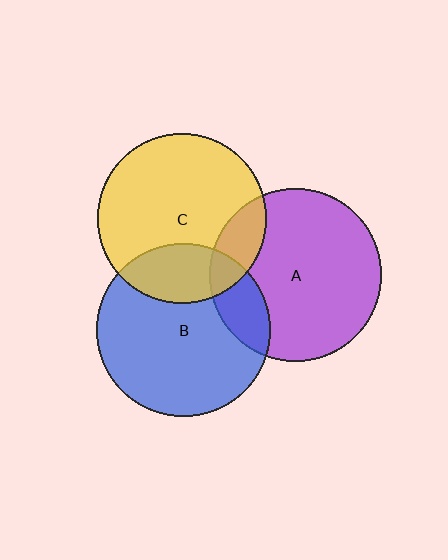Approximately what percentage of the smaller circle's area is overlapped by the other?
Approximately 15%.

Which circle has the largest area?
Circle B (blue).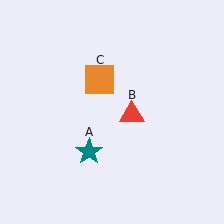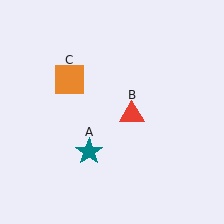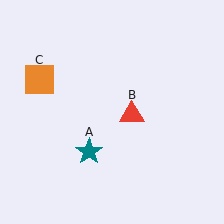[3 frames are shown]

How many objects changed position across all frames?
1 object changed position: orange square (object C).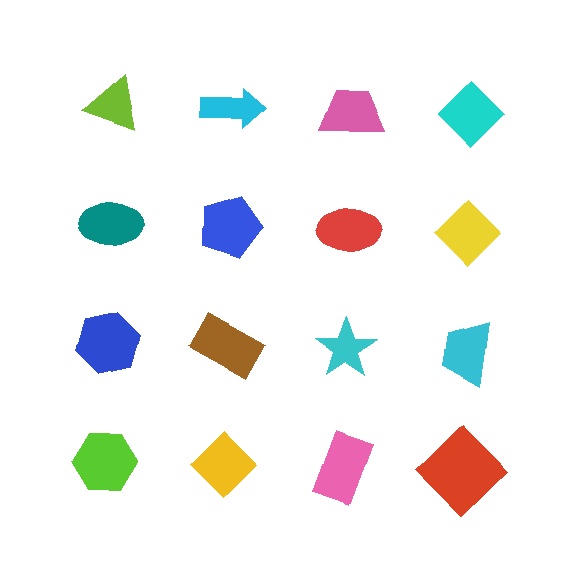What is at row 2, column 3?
A red ellipse.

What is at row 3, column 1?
A blue hexagon.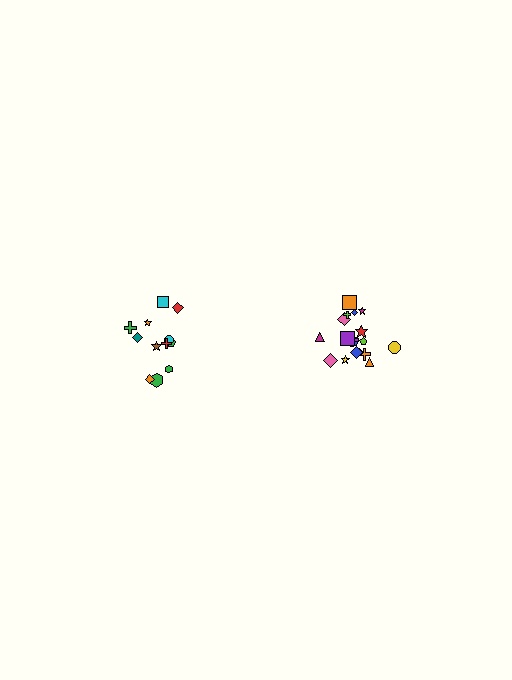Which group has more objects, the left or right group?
The right group.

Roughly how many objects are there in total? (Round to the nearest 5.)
Roughly 30 objects in total.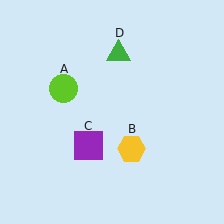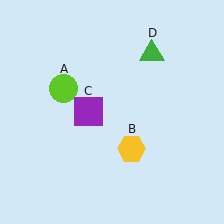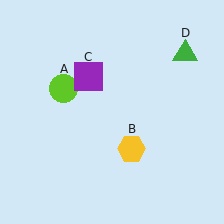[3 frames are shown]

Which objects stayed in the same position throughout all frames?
Lime circle (object A) and yellow hexagon (object B) remained stationary.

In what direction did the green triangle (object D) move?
The green triangle (object D) moved right.